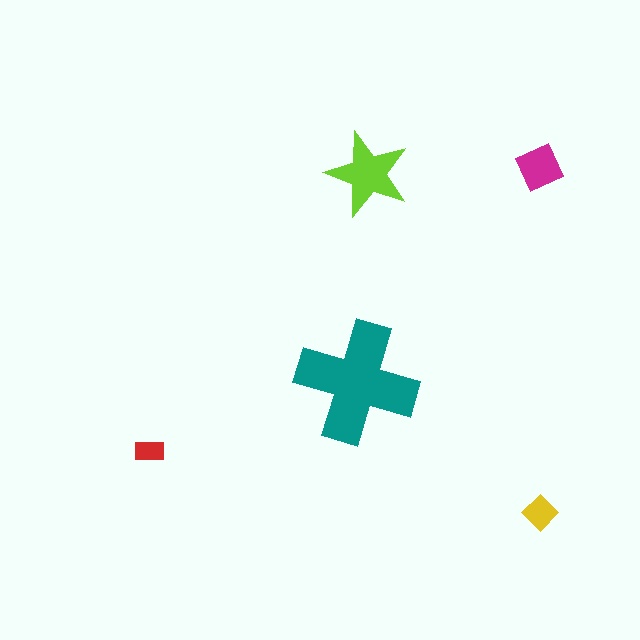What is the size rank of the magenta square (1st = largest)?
3rd.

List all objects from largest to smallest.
The teal cross, the lime star, the magenta square, the yellow diamond, the red rectangle.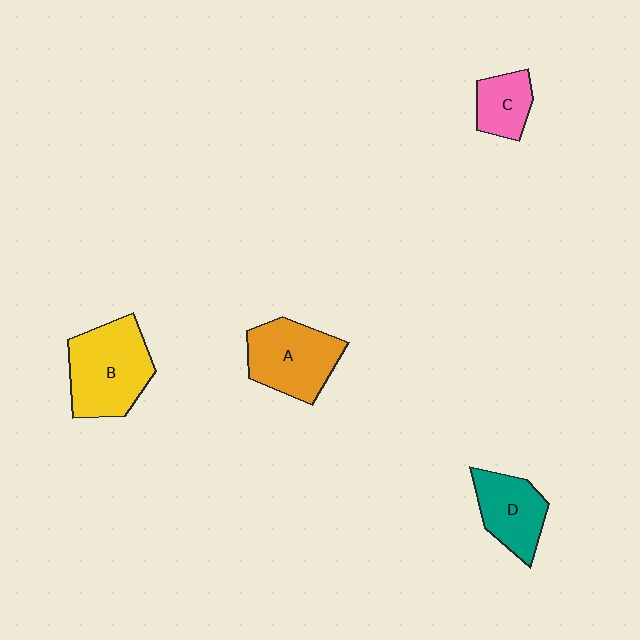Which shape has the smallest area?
Shape C (pink).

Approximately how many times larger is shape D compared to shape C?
Approximately 1.4 times.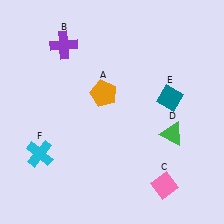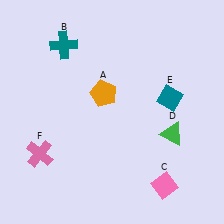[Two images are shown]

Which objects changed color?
B changed from purple to teal. F changed from cyan to pink.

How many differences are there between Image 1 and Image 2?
There are 2 differences between the two images.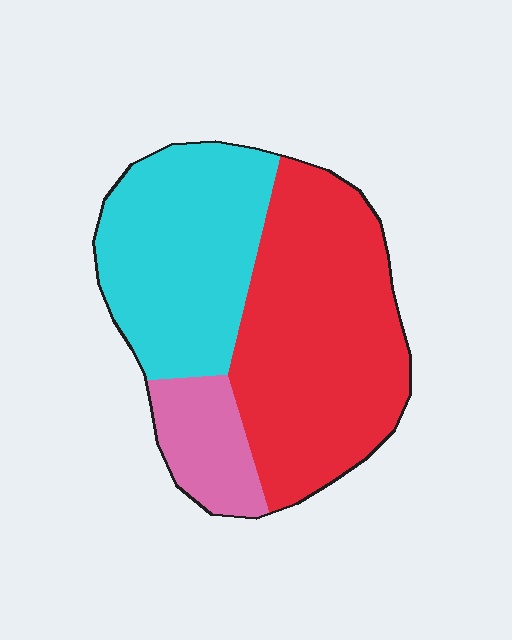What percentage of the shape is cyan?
Cyan takes up about three eighths (3/8) of the shape.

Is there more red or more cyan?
Red.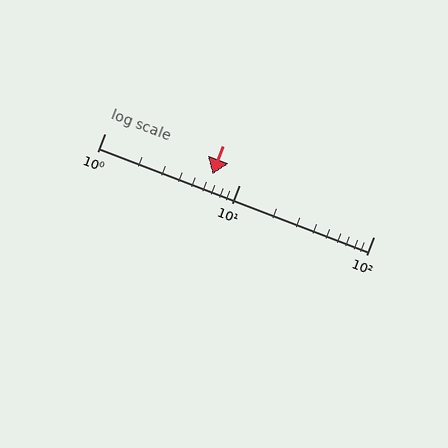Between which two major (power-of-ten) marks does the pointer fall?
The pointer is between 1 and 10.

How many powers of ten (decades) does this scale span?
The scale spans 2 decades, from 1 to 100.